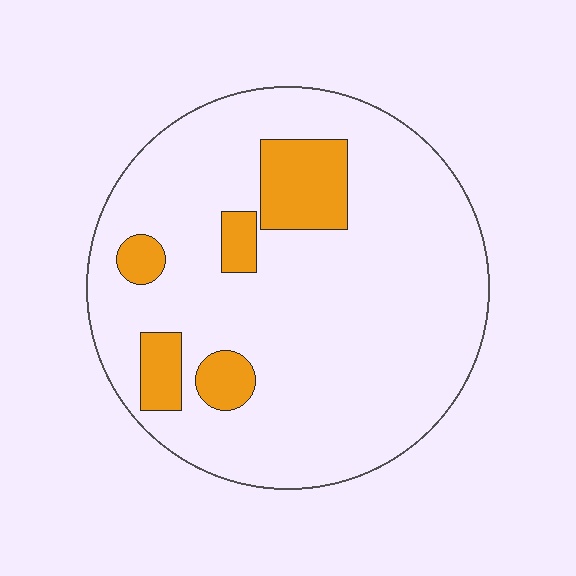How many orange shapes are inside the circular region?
5.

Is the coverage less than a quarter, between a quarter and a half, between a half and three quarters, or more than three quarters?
Less than a quarter.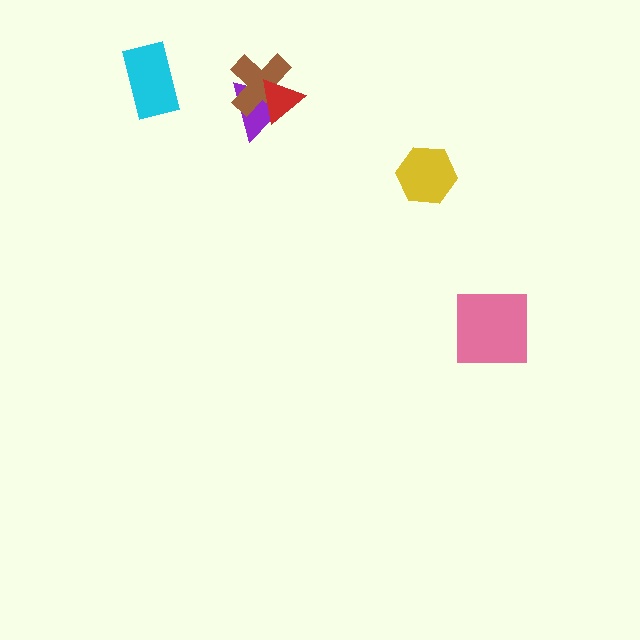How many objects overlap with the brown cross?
2 objects overlap with the brown cross.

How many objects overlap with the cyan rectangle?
0 objects overlap with the cyan rectangle.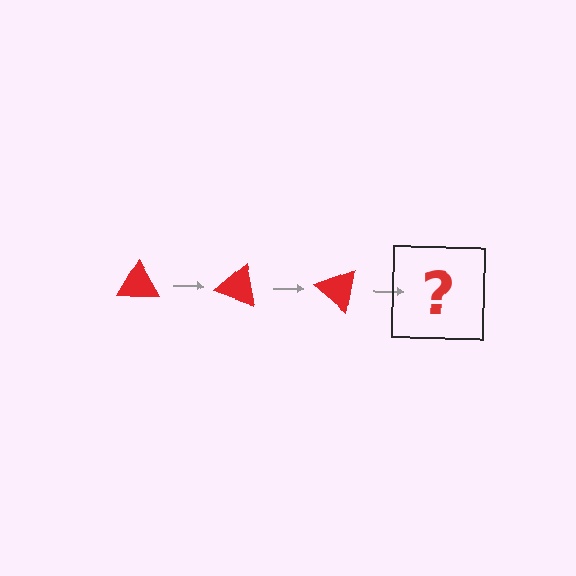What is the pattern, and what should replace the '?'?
The pattern is that the triangle rotates 20 degrees each step. The '?' should be a red triangle rotated 60 degrees.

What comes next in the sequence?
The next element should be a red triangle rotated 60 degrees.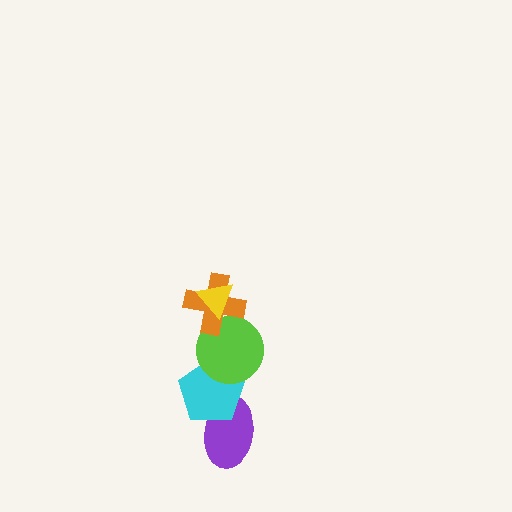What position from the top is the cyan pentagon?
The cyan pentagon is 4th from the top.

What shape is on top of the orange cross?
The yellow triangle is on top of the orange cross.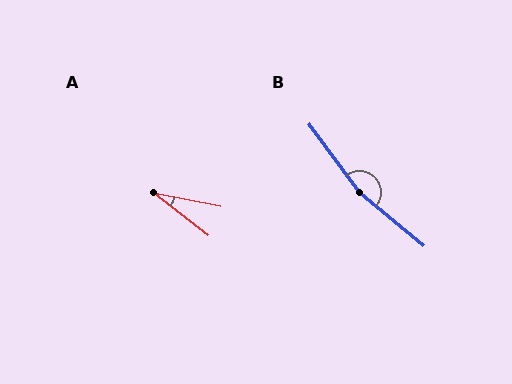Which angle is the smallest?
A, at approximately 27 degrees.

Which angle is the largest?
B, at approximately 166 degrees.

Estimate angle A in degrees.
Approximately 27 degrees.